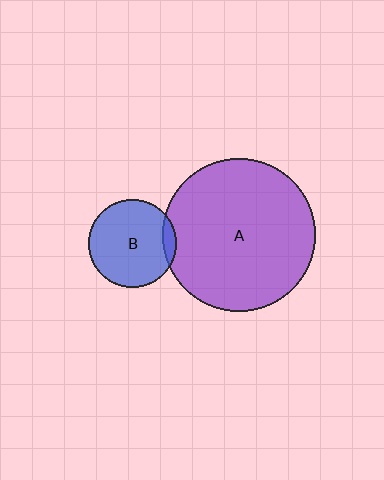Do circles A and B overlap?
Yes.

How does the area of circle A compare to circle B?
Approximately 3.1 times.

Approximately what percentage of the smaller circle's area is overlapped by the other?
Approximately 10%.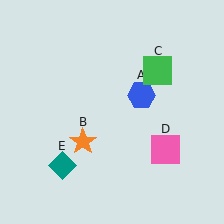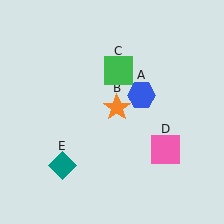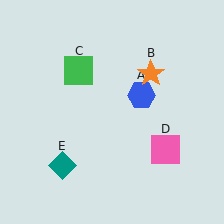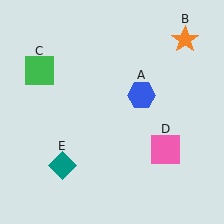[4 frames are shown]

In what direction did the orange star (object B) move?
The orange star (object B) moved up and to the right.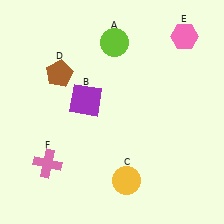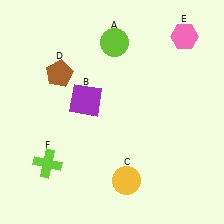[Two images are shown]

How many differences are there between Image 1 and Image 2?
There is 1 difference between the two images.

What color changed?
The cross (F) changed from pink in Image 1 to lime in Image 2.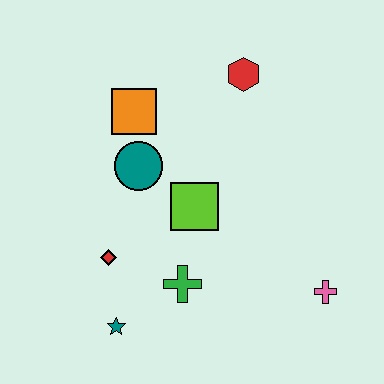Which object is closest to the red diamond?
The teal star is closest to the red diamond.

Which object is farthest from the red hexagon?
The teal star is farthest from the red hexagon.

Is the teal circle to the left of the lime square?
Yes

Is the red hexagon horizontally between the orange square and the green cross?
No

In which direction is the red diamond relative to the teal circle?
The red diamond is below the teal circle.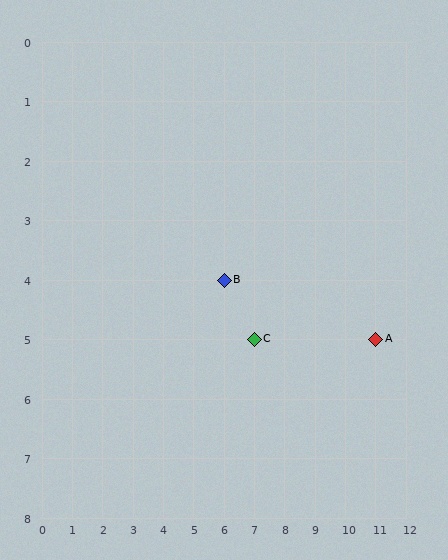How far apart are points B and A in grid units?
Points B and A are 5 columns and 1 row apart (about 5.1 grid units diagonally).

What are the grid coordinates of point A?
Point A is at grid coordinates (11, 5).